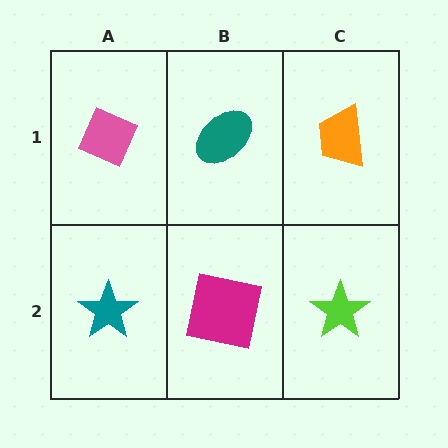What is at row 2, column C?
A lime star.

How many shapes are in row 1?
3 shapes.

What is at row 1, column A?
A pink diamond.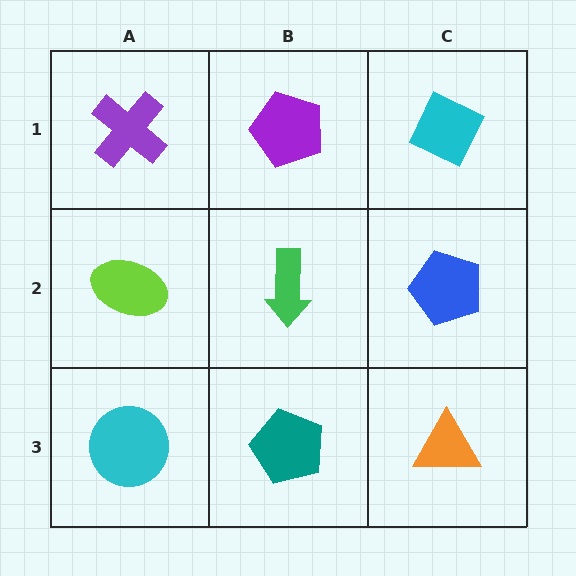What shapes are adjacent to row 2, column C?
A cyan diamond (row 1, column C), an orange triangle (row 3, column C), a green arrow (row 2, column B).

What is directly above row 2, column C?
A cyan diamond.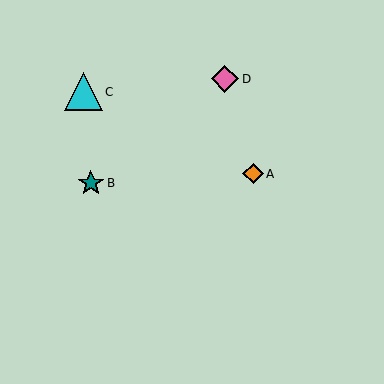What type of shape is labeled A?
Shape A is an orange diamond.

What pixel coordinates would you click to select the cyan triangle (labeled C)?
Click at (83, 92) to select the cyan triangle C.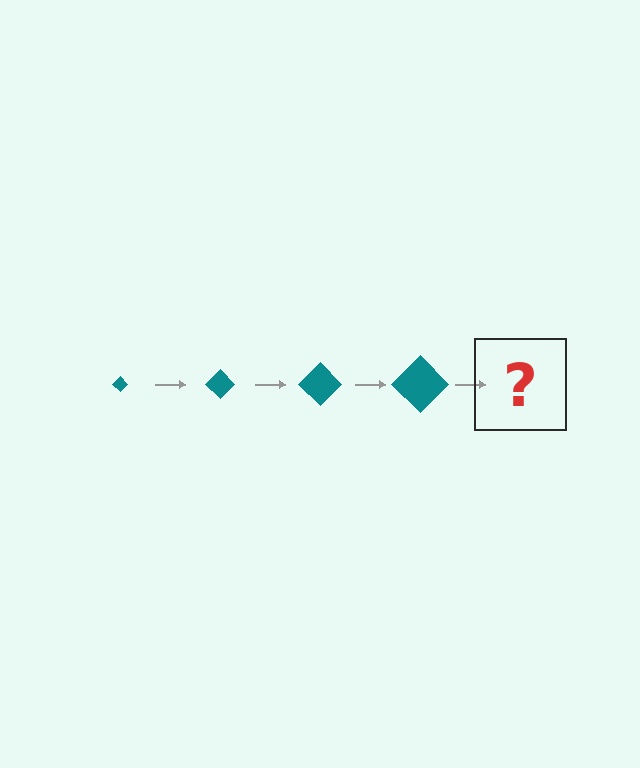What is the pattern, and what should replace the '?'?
The pattern is that the diamond gets progressively larger each step. The '?' should be a teal diamond, larger than the previous one.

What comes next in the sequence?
The next element should be a teal diamond, larger than the previous one.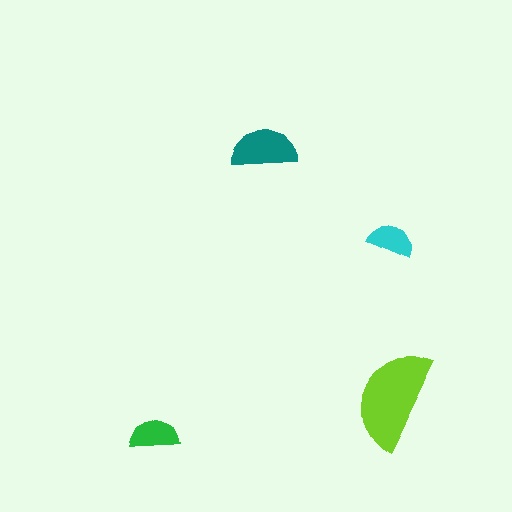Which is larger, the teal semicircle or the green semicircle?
The teal one.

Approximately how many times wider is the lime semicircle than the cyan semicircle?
About 2 times wider.